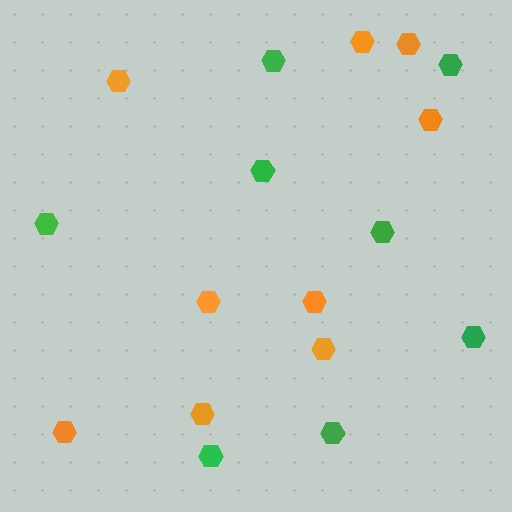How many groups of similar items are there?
There are 2 groups: one group of green hexagons (8) and one group of orange hexagons (9).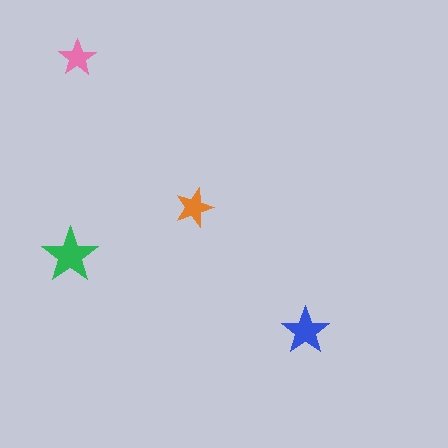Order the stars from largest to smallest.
the green one, the blue one, the orange one, the pink one.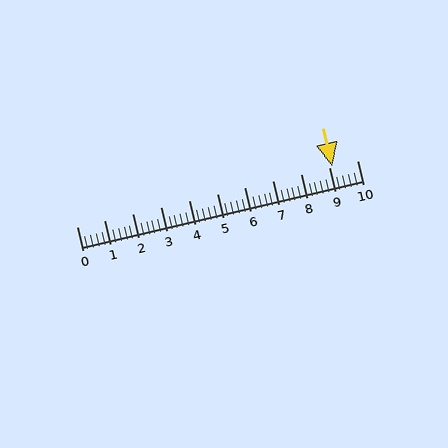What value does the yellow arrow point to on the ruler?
The yellow arrow points to approximately 9.1.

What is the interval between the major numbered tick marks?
The major tick marks are spaced 1 units apart.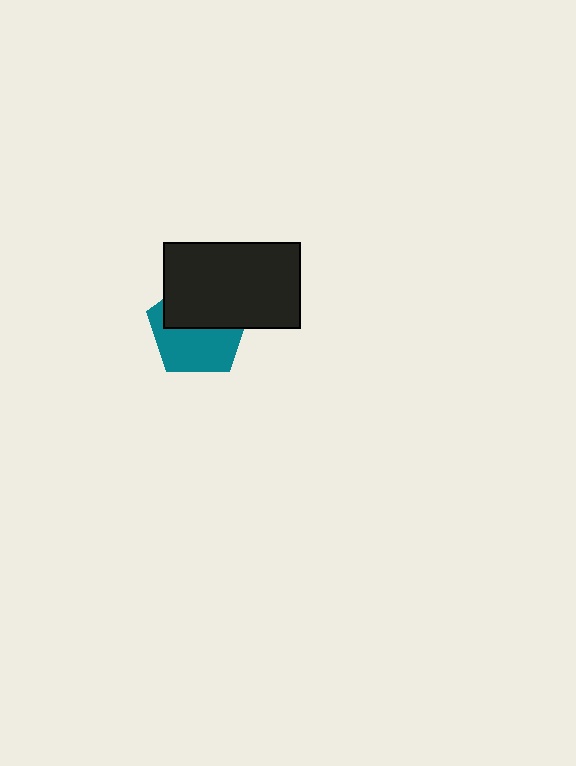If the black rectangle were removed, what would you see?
You would see the complete teal pentagon.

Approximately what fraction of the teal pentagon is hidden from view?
Roughly 48% of the teal pentagon is hidden behind the black rectangle.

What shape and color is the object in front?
The object in front is a black rectangle.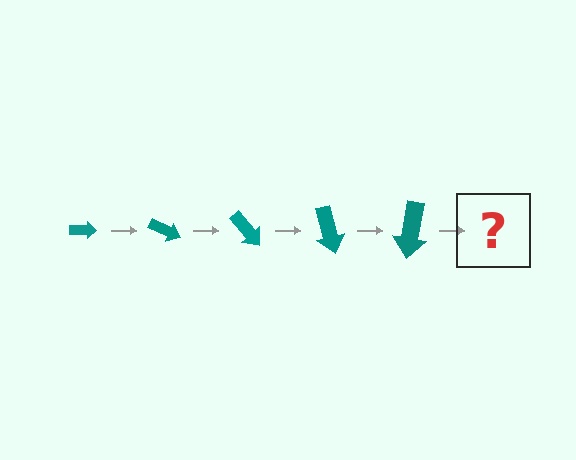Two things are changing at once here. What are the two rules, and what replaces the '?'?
The two rules are that the arrow grows larger each step and it rotates 25 degrees each step. The '?' should be an arrow, larger than the previous one and rotated 125 degrees from the start.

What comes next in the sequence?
The next element should be an arrow, larger than the previous one and rotated 125 degrees from the start.